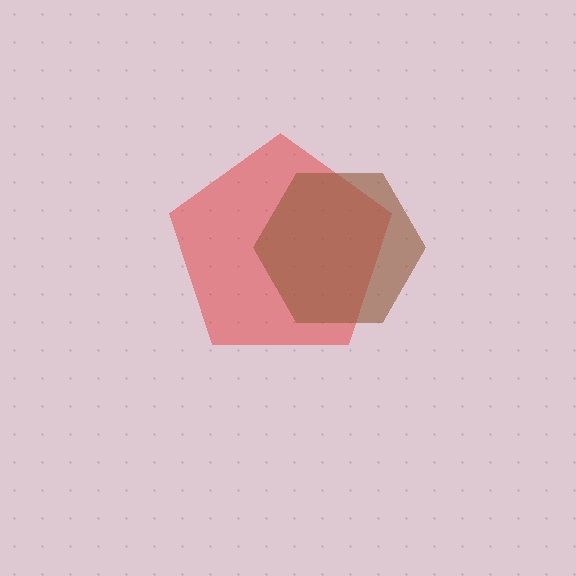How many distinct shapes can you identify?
There are 2 distinct shapes: a red pentagon, a brown hexagon.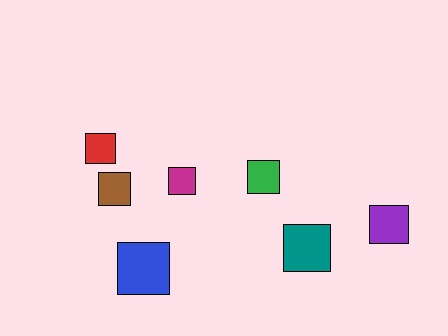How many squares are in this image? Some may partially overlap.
There are 7 squares.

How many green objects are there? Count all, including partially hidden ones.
There is 1 green object.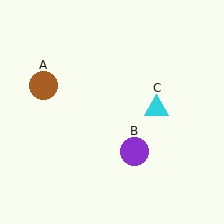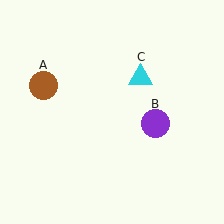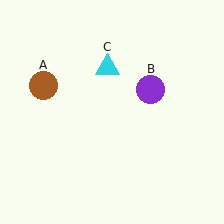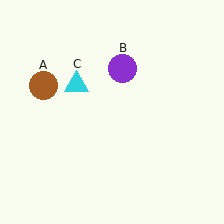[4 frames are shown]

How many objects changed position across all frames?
2 objects changed position: purple circle (object B), cyan triangle (object C).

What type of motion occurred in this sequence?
The purple circle (object B), cyan triangle (object C) rotated counterclockwise around the center of the scene.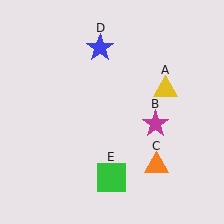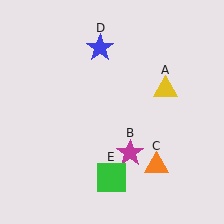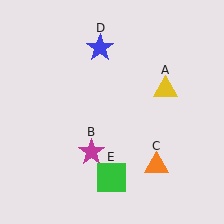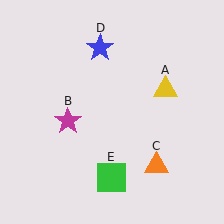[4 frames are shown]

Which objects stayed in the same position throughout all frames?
Yellow triangle (object A) and orange triangle (object C) and blue star (object D) and green square (object E) remained stationary.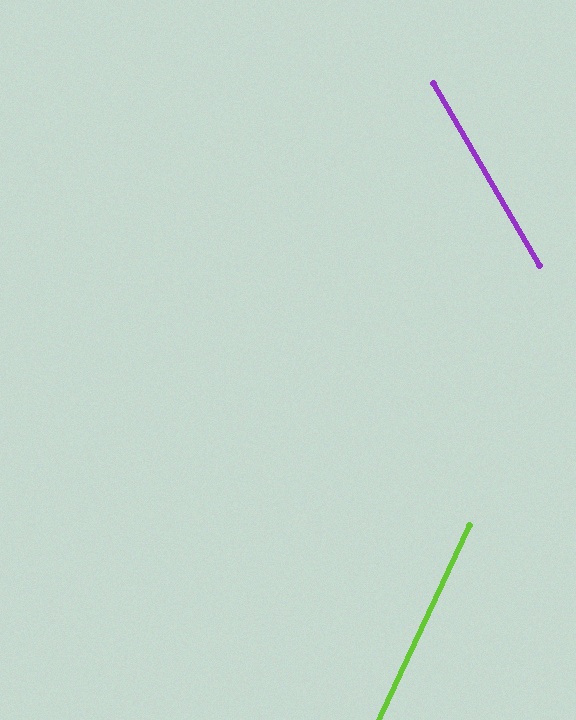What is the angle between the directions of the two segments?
Approximately 55 degrees.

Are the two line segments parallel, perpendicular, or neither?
Neither parallel nor perpendicular — they differ by about 55°.